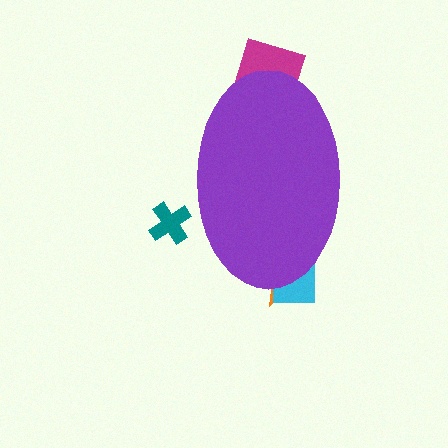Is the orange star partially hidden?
Yes, the orange star is partially hidden behind the purple ellipse.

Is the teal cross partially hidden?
Yes, the teal cross is partially hidden behind the purple ellipse.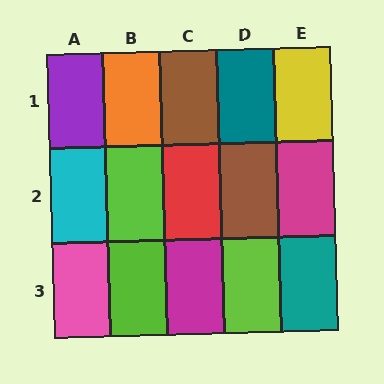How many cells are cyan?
1 cell is cyan.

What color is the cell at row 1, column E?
Yellow.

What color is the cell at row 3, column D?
Lime.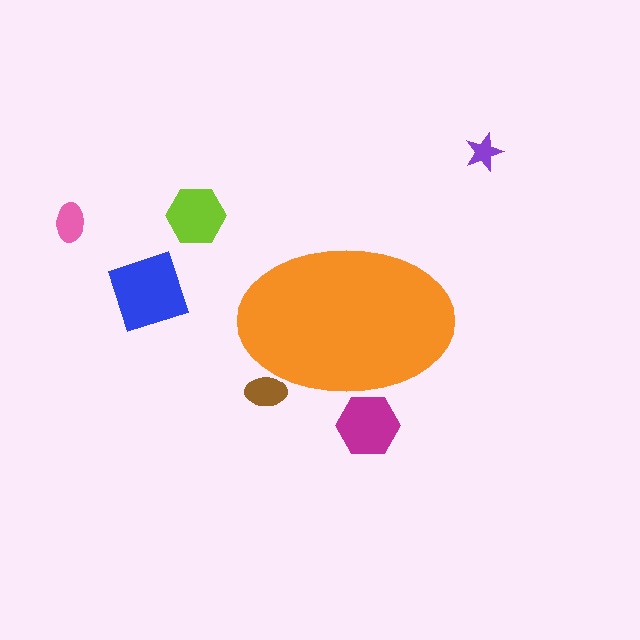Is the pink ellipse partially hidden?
No, the pink ellipse is fully visible.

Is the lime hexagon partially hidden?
No, the lime hexagon is fully visible.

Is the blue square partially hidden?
No, the blue square is fully visible.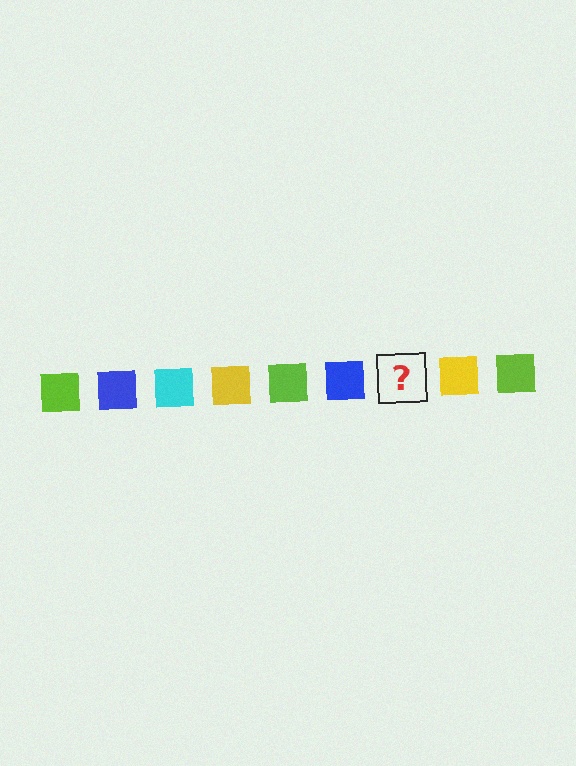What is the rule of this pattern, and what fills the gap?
The rule is that the pattern cycles through lime, blue, cyan, yellow squares. The gap should be filled with a cyan square.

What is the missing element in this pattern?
The missing element is a cyan square.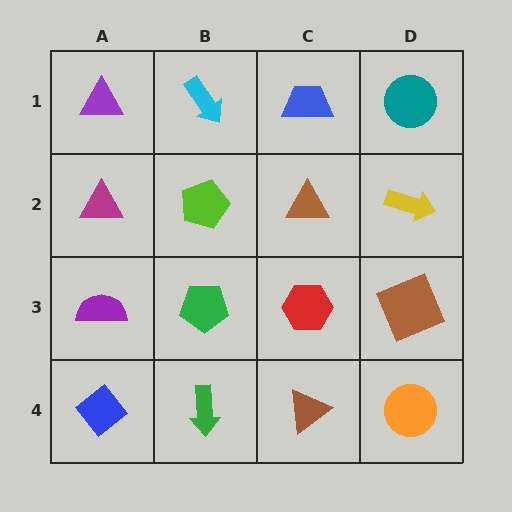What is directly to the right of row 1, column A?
A cyan arrow.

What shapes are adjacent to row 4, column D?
A brown square (row 3, column D), a brown triangle (row 4, column C).